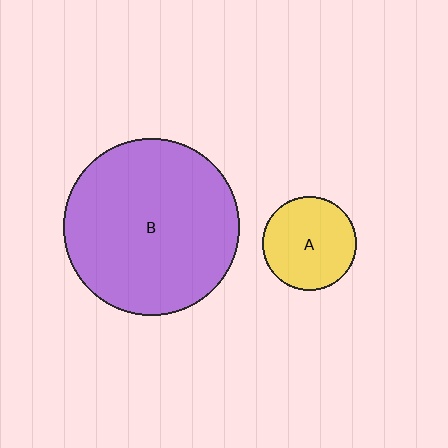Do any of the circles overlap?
No, none of the circles overlap.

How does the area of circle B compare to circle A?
Approximately 3.5 times.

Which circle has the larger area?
Circle B (purple).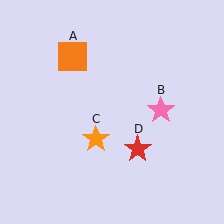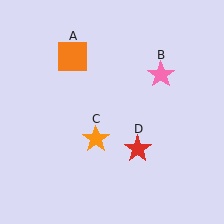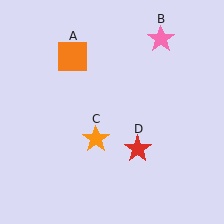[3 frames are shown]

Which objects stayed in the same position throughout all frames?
Orange square (object A) and orange star (object C) and red star (object D) remained stationary.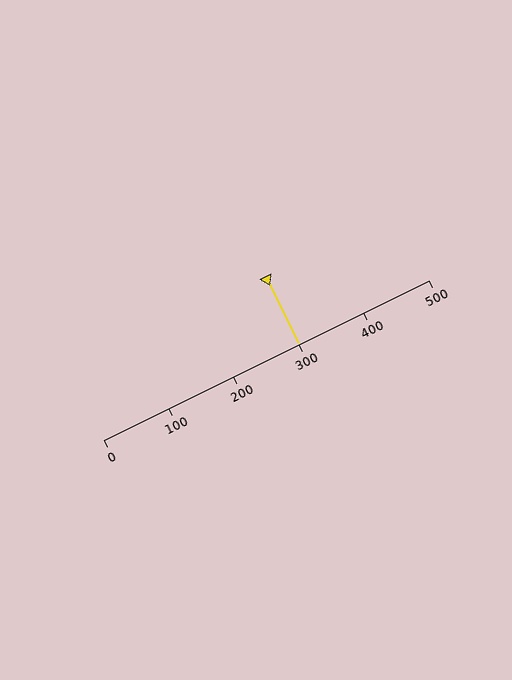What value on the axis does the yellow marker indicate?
The marker indicates approximately 300.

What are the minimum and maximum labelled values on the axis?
The axis runs from 0 to 500.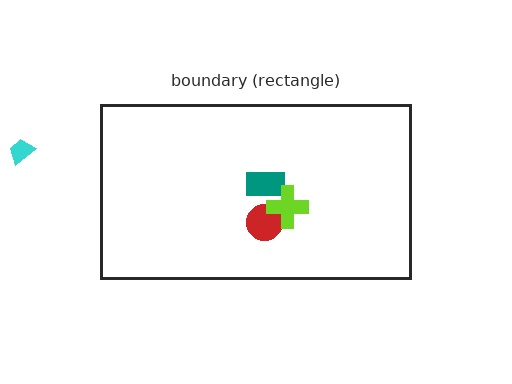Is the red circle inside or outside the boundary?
Inside.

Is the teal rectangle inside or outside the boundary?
Inside.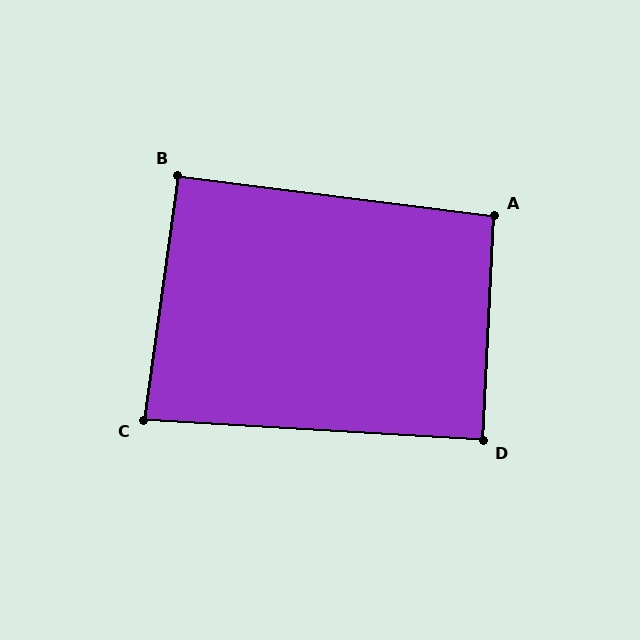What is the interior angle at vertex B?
Approximately 91 degrees (approximately right).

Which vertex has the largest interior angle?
A, at approximately 95 degrees.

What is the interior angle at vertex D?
Approximately 89 degrees (approximately right).